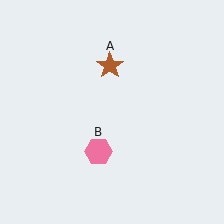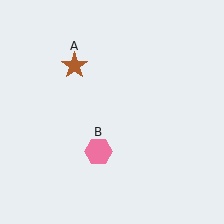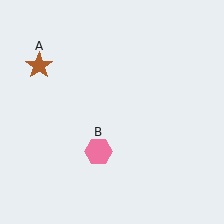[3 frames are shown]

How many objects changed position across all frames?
1 object changed position: brown star (object A).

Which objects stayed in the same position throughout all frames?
Pink hexagon (object B) remained stationary.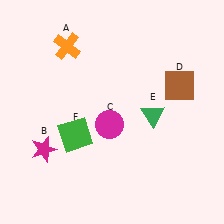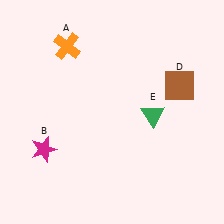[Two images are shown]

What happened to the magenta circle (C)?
The magenta circle (C) was removed in Image 2. It was in the bottom-left area of Image 1.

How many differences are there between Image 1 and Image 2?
There are 2 differences between the two images.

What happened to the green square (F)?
The green square (F) was removed in Image 2. It was in the bottom-left area of Image 1.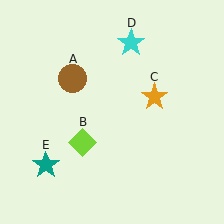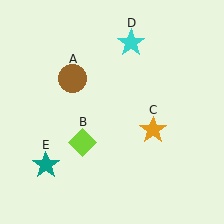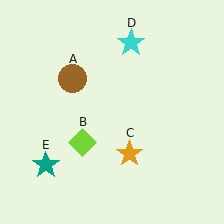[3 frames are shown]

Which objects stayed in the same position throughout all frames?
Brown circle (object A) and lime diamond (object B) and cyan star (object D) and teal star (object E) remained stationary.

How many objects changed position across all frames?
1 object changed position: orange star (object C).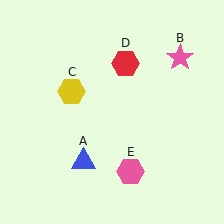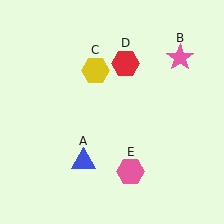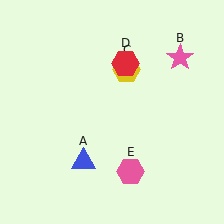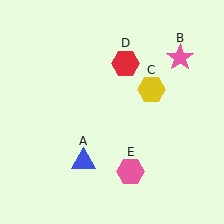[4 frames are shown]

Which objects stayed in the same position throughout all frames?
Blue triangle (object A) and pink star (object B) and red hexagon (object D) and pink hexagon (object E) remained stationary.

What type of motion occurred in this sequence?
The yellow hexagon (object C) rotated clockwise around the center of the scene.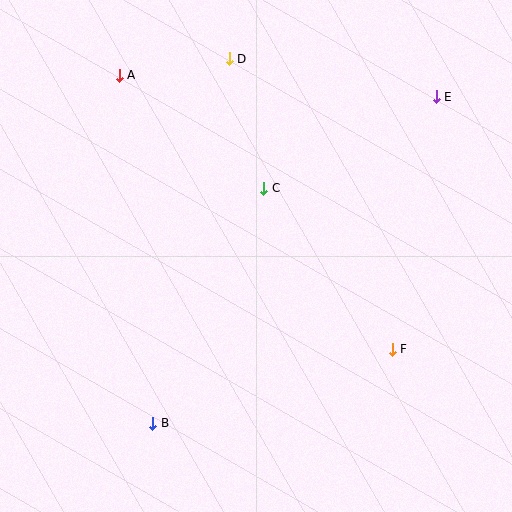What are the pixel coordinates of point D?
Point D is at (229, 59).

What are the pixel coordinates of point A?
Point A is at (119, 75).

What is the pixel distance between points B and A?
The distance between B and A is 349 pixels.